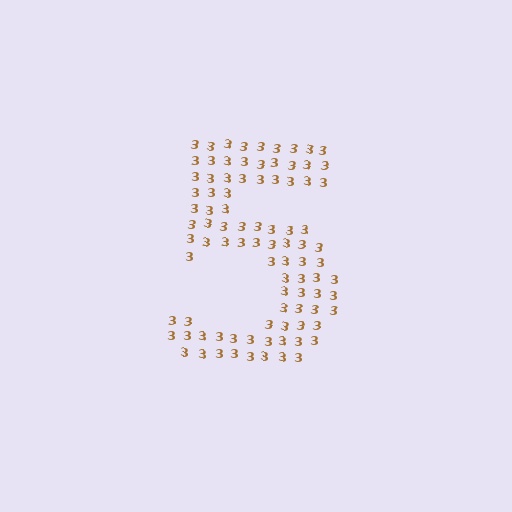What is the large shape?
The large shape is the digit 5.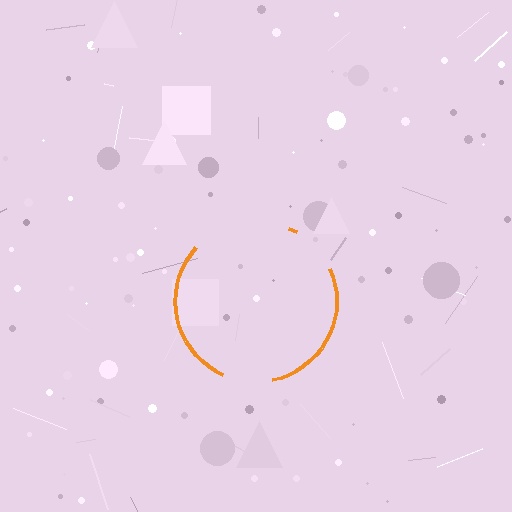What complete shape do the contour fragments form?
The contour fragments form a circle.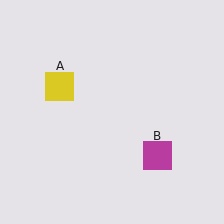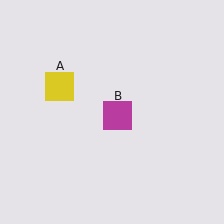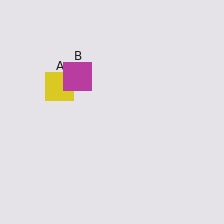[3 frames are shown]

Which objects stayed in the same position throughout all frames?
Yellow square (object A) remained stationary.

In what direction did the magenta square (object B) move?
The magenta square (object B) moved up and to the left.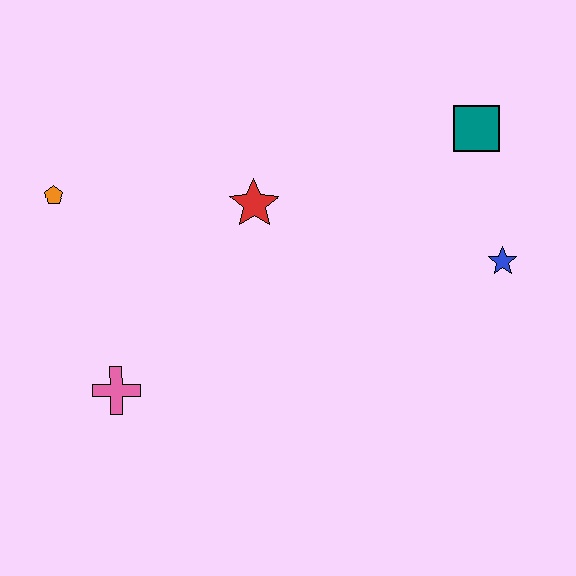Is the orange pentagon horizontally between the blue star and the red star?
No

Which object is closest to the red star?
The orange pentagon is closest to the red star.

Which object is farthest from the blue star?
The orange pentagon is farthest from the blue star.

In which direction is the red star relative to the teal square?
The red star is to the left of the teal square.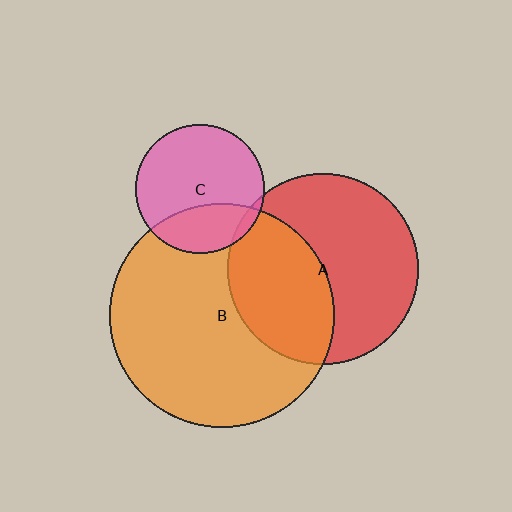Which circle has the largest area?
Circle B (orange).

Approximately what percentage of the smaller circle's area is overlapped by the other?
Approximately 40%.